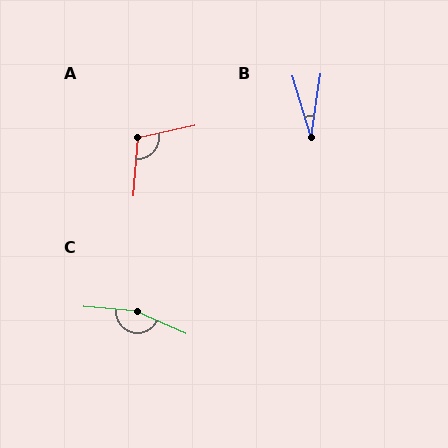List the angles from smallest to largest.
B (26°), A (106°), C (161°).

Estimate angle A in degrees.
Approximately 106 degrees.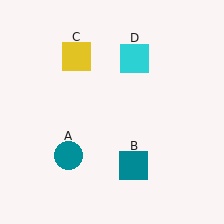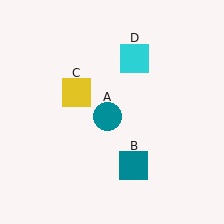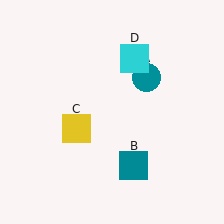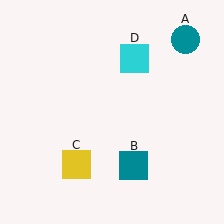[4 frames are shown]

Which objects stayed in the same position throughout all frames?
Teal square (object B) and cyan square (object D) remained stationary.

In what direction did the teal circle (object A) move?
The teal circle (object A) moved up and to the right.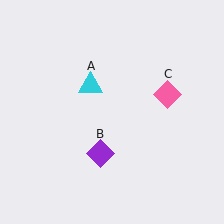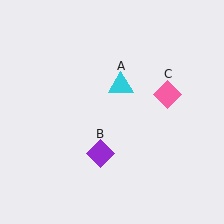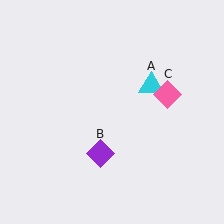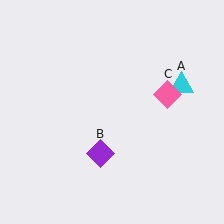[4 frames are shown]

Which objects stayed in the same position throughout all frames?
Purple diamond (object B) and pink diamond (object C) remained stationary.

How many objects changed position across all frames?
1 object changed position: cyan triangle (object A).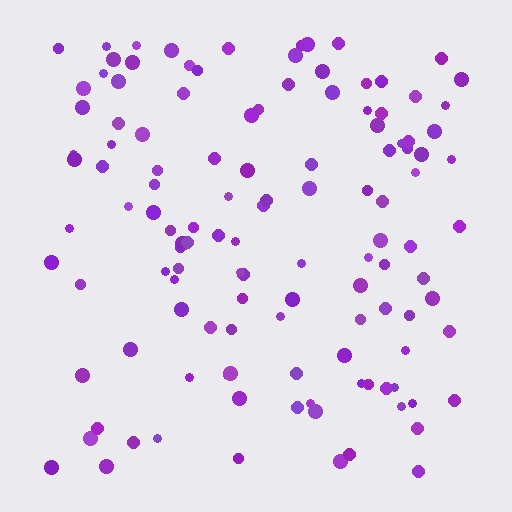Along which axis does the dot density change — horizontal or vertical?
Vertical.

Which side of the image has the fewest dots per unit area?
The bottom.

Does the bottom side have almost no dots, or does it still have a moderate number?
Still a moderate number, just noticeably fewer than the top.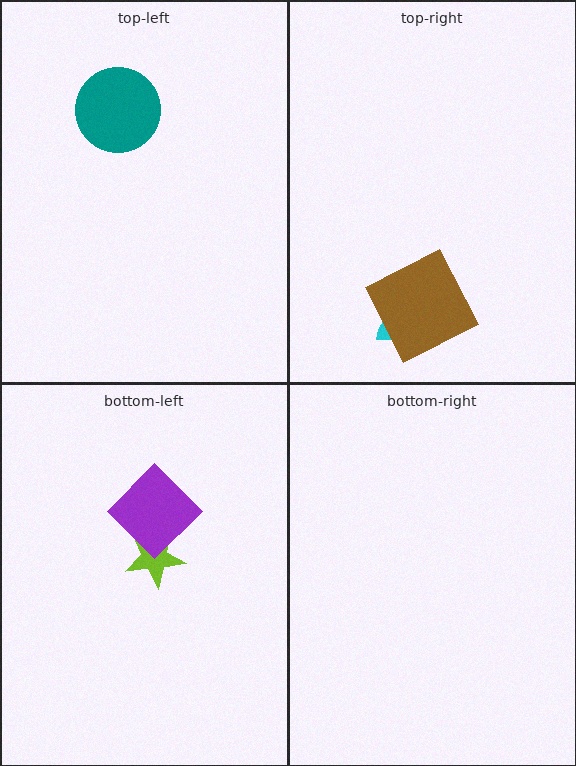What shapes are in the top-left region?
The teal circle.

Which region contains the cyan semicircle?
The top-right region.